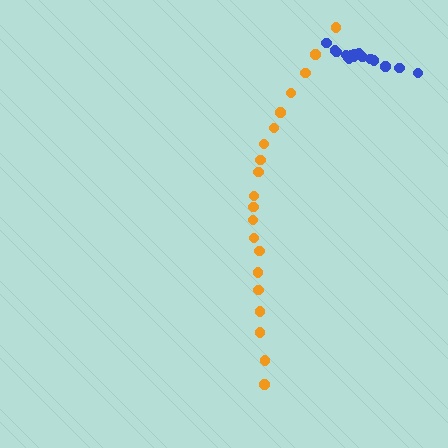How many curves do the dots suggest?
There are 2 distinct paths.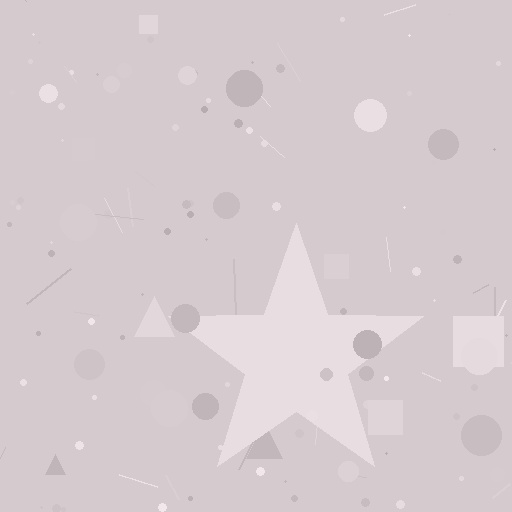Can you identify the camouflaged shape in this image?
The camouflaged shape is a star.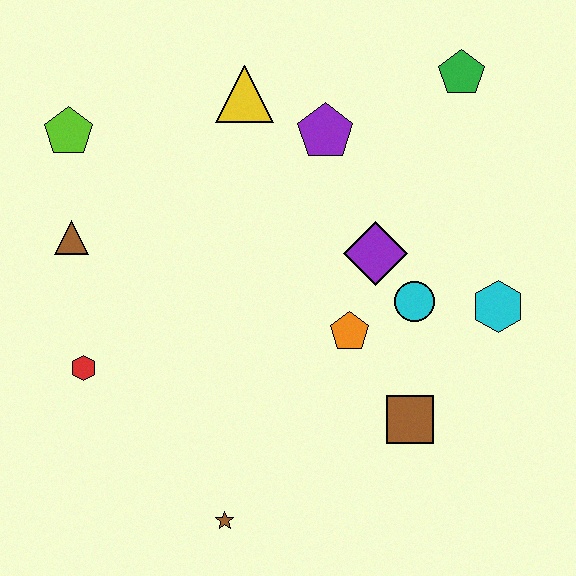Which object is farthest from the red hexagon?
The green pentagon is farthest from the red hexagon.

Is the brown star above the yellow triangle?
No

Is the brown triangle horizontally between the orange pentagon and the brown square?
No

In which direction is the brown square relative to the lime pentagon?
The brown square is to the right of the lime pentagon.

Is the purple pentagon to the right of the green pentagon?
No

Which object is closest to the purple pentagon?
The yellow triangle is closest to the purple pentagon.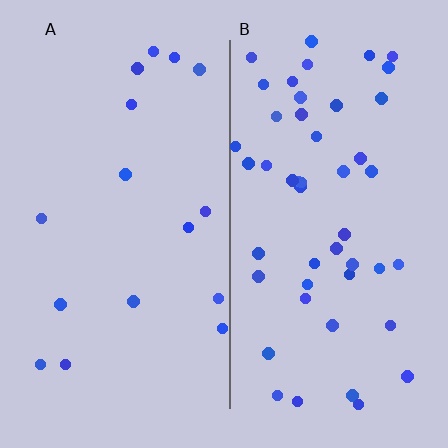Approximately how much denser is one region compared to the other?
Approximately 3.0× — region B over region A.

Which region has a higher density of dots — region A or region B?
B (the right).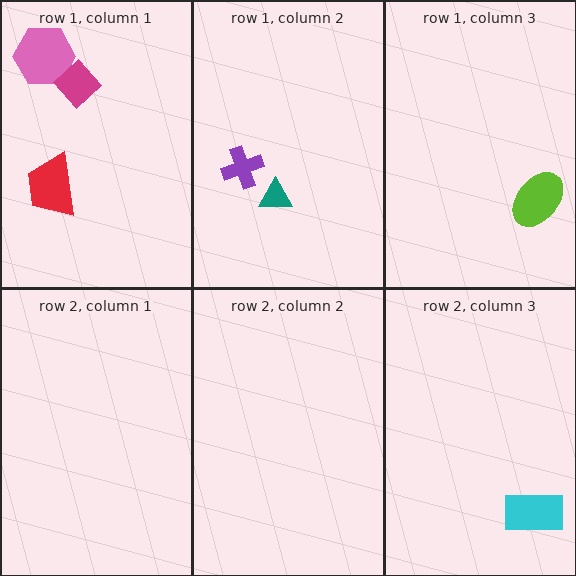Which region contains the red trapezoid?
The row 1, column 1 region.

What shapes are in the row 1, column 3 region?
The lime ellipse.